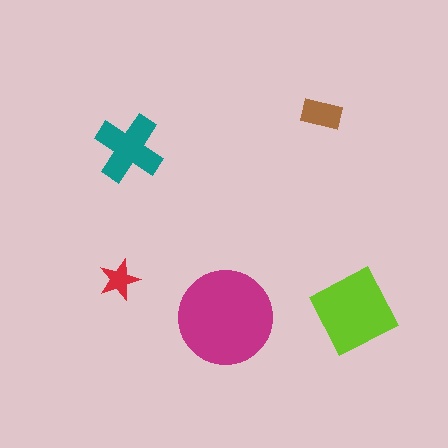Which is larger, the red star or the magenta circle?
The magenta circle.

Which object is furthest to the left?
The red star is leftmost.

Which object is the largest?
The magenta circle.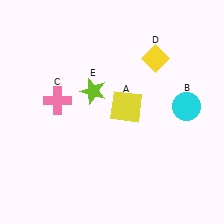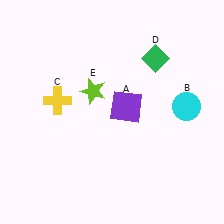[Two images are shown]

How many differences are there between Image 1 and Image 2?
There are 3 differences between the two images.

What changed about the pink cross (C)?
In Image 1, C is pink. In Image 2, it changed to yellow.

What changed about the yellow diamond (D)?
In Image 1, D is yellow. In Image 2, it changed to green.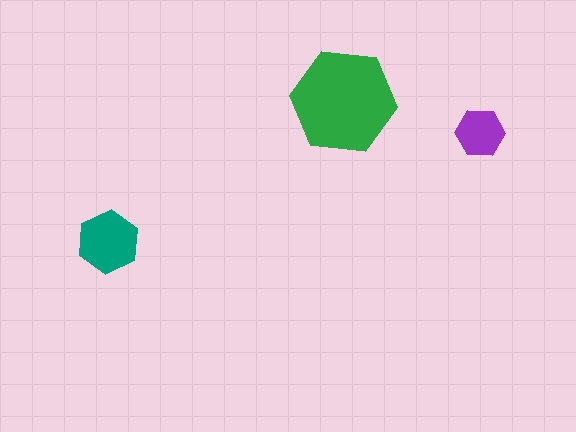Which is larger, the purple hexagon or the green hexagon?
The green one.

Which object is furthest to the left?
The teal hexagon is leftmost.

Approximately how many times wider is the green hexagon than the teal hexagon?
About 1.5 times wider.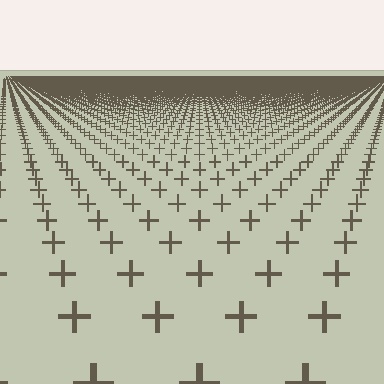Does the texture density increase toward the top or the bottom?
Density increases toward the top.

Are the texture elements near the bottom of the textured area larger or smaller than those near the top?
Larger. Near the bottom, elements are closer to the viewer and appear at a bigger on-screen size.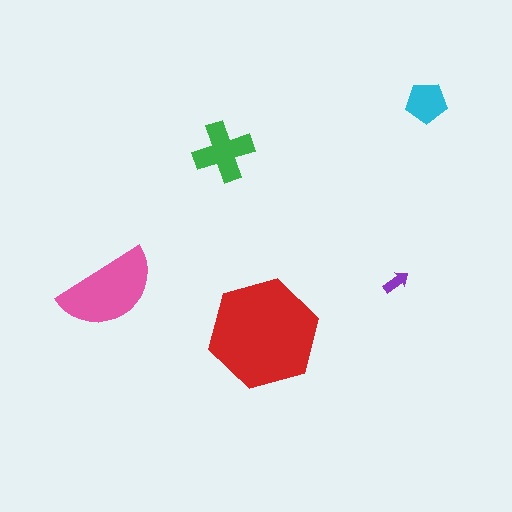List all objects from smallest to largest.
The purple arrow, the cyan pentagon, the green cross, the pink semicircle, the red hexagon.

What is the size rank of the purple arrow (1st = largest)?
5th.